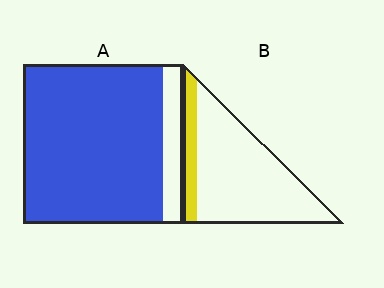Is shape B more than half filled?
No.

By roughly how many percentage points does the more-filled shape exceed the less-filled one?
By roughly 70 percentage points (A over B).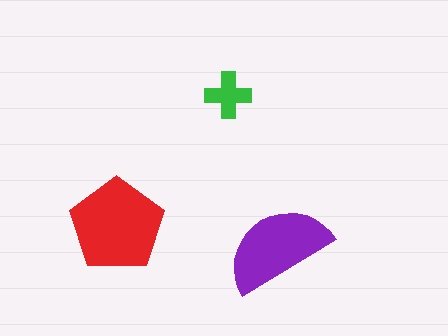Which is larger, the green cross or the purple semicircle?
The purple semicircle.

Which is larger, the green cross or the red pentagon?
The red pentagon.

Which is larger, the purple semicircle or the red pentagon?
The red pentagon.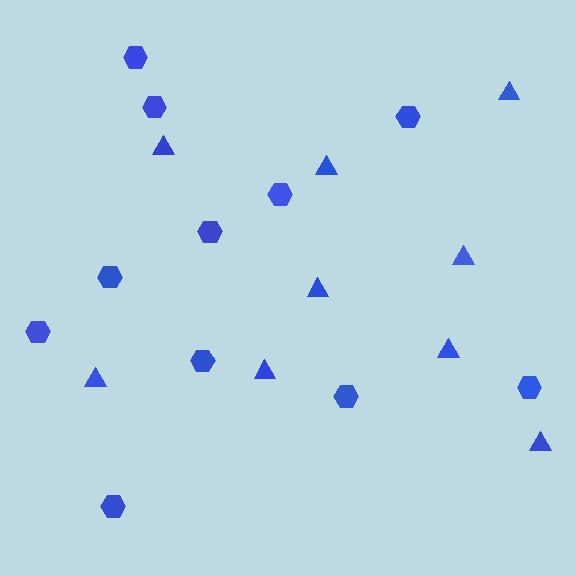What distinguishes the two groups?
There are 2 groups: one group of hexagons (11) and one group of triangles (9).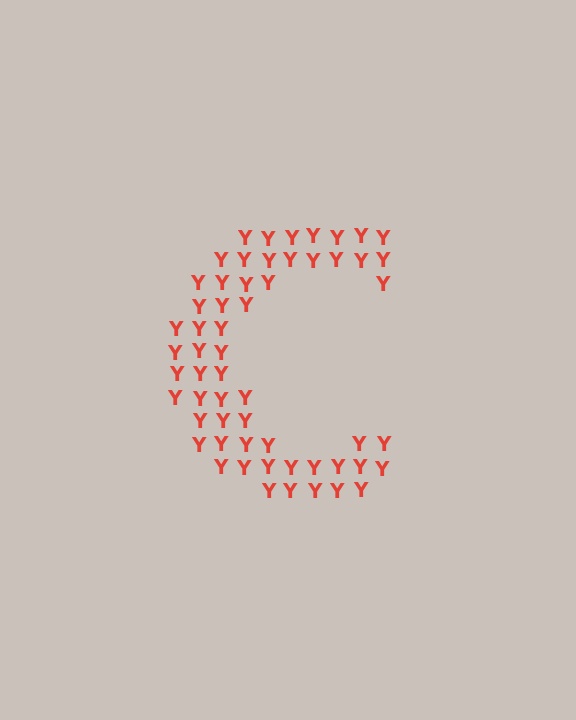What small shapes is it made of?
It is made of small letter Y's.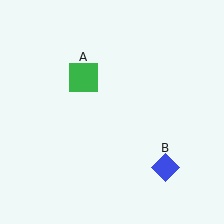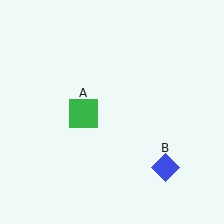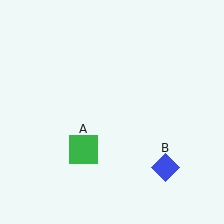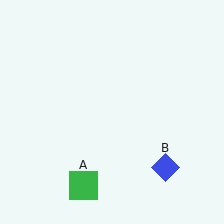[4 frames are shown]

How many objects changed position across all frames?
1 object changed position: green square (object A).